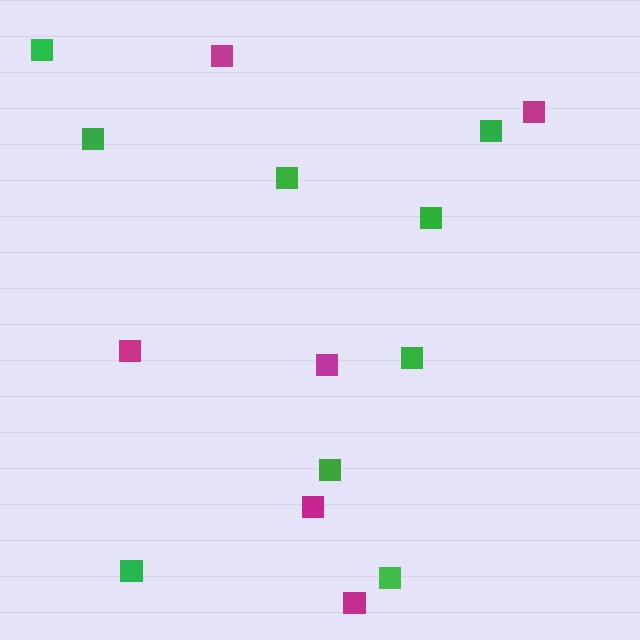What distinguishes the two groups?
There are 2 groups: one group of green squares (9) and one group of magenta squares (6).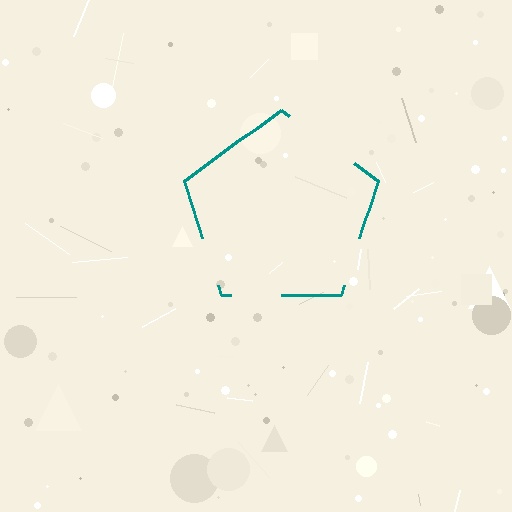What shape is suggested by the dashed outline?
The dashed outline suggests a pentagon.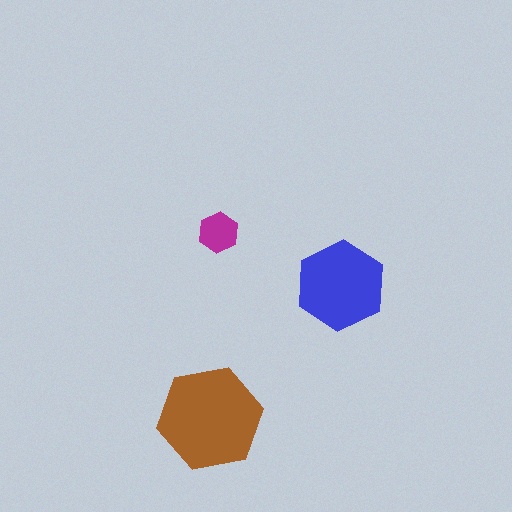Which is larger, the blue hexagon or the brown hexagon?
The brown one.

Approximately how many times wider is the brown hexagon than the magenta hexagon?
About 2.5 times wider.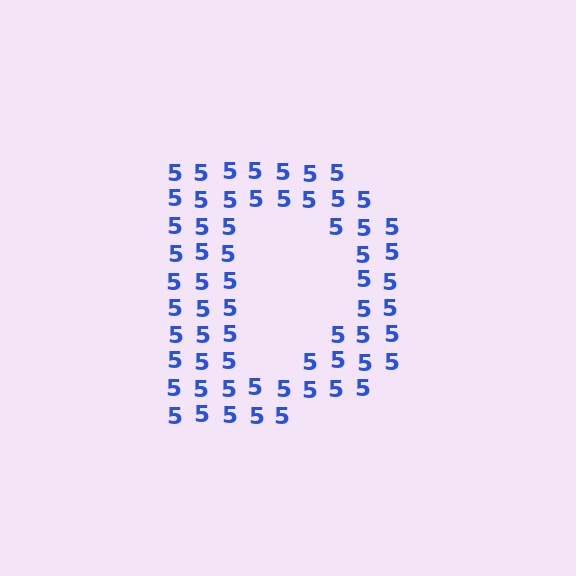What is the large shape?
The large shape is the letter D.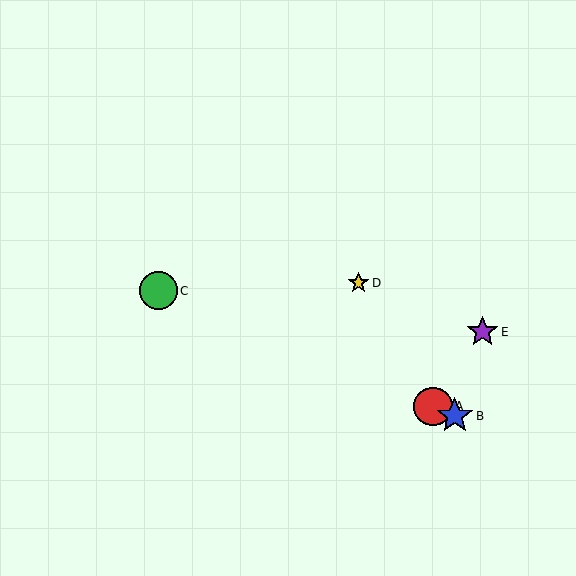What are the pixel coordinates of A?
Object A is at (433, 406).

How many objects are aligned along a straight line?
3 objects (A, B, C) are aligned along a straight line.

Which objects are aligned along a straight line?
Objects A, B, C are aligned along a straight line.